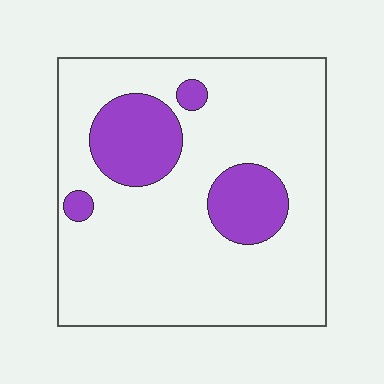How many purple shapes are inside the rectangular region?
4.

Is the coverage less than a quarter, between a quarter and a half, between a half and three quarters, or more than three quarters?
Less than a quarter.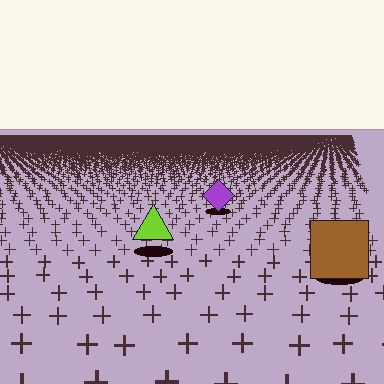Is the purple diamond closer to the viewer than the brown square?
No. The brown square is closer — you can tell from the texture gradient: the ground texture is coarser near it.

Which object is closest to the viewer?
The brown square is closest. The texture marks near it are larger and more spread out.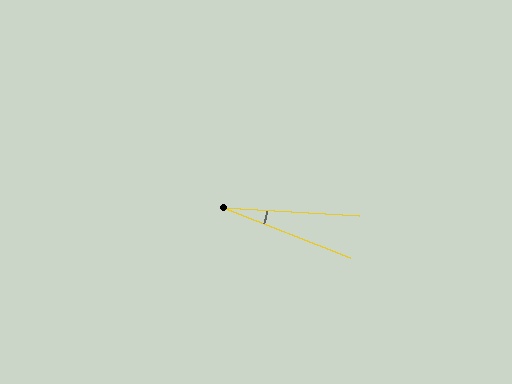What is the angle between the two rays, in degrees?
Approximately 18 degrees.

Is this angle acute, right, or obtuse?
It is acute.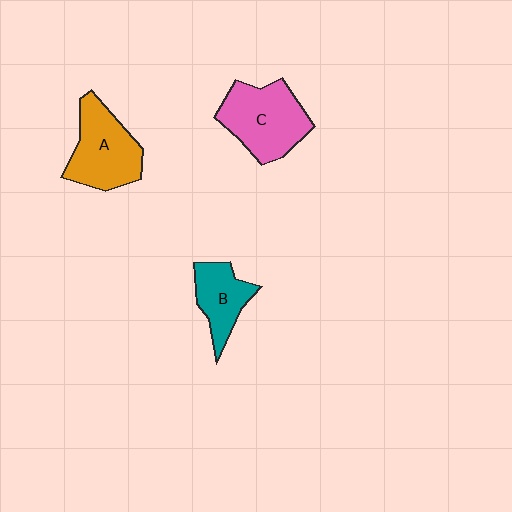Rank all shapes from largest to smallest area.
From largest to smallest: C (pink), A (orange), B (teal).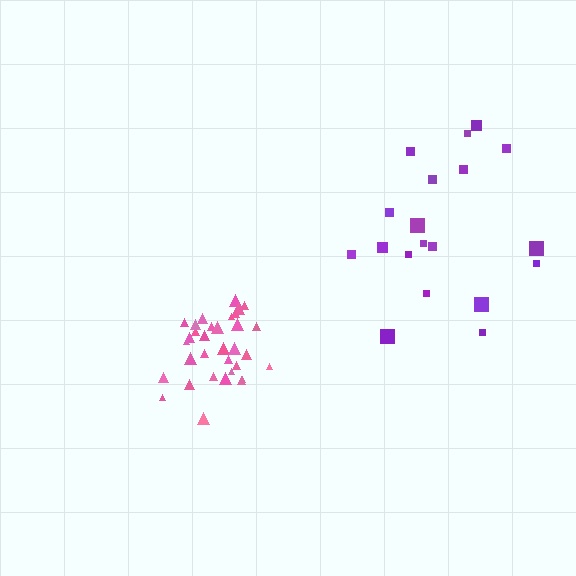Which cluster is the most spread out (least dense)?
Purple.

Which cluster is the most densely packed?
Pink.